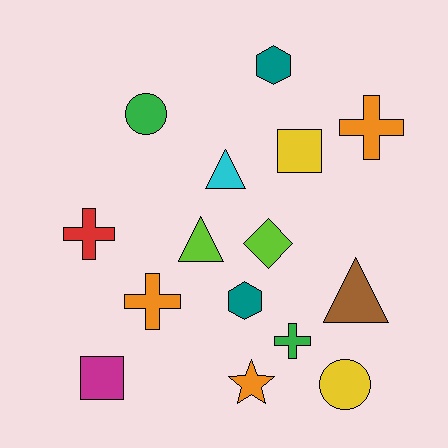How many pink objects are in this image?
There are no pink objects.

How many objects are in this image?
There are 15 objects.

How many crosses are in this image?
There are 4 crosses.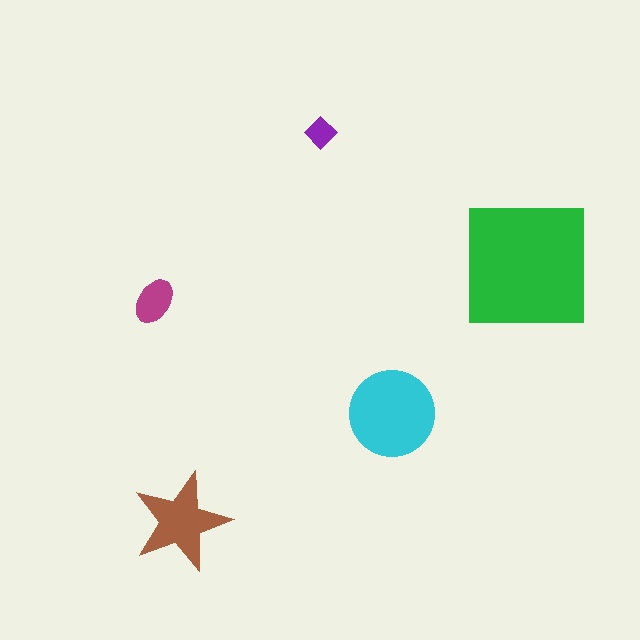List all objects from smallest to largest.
The purple diamond, the magenta ellipse, the brown star, the cyan circle, the green square.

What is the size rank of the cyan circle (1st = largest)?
2nd.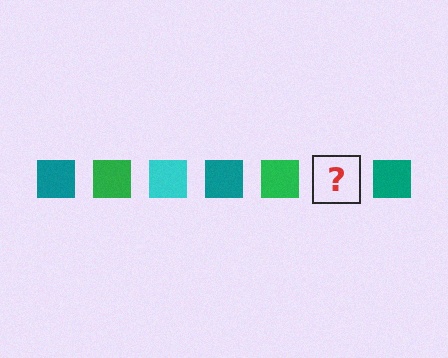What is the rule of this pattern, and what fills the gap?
The rule is that the pattern cycles through teal, green, cyan squares. The gap should be filled with a cyan square.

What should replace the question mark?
The question mark should be replaced with a cyan square.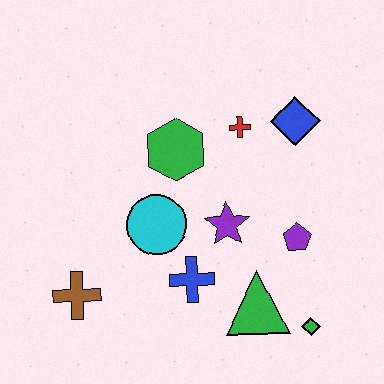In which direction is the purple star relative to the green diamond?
The purple star is above the green diamond.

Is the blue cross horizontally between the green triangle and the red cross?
No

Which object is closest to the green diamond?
The green triangle is closest to the green diamond.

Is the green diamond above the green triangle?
No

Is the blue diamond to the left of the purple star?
No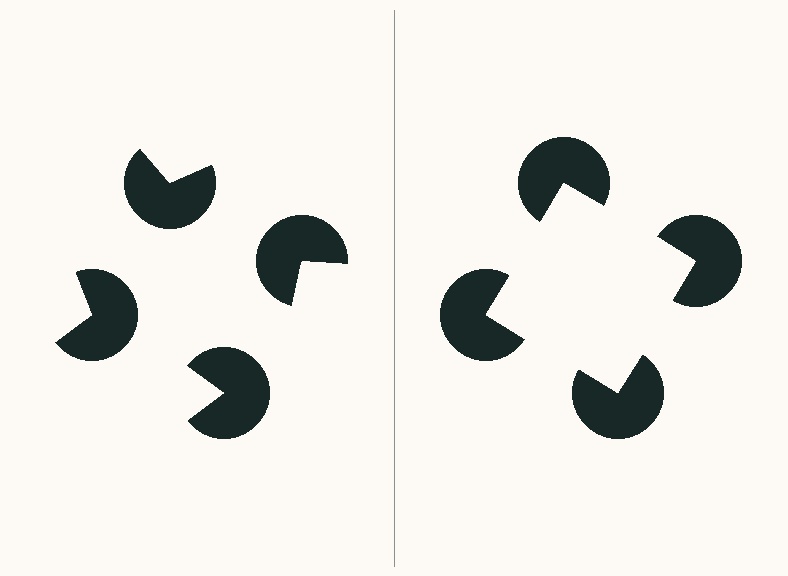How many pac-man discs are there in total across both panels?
8 — 4 on each side.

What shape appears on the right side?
An illusory square.